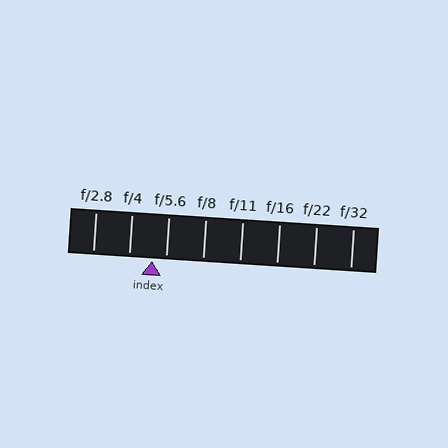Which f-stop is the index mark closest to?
The index mark is closest to f/5.6.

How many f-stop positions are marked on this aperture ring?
There are 8 f-stop positions marked.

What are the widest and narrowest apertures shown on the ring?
The widest aperture shown is f/2.8 and the narrowest is f/32.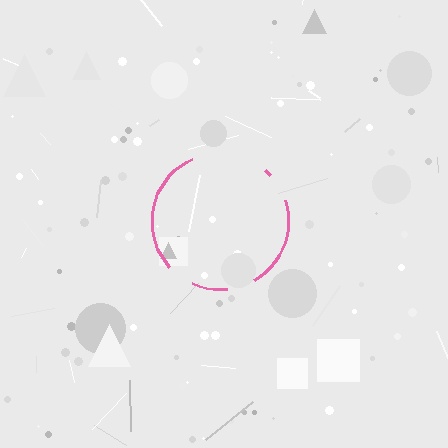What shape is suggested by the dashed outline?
The dashed outline suggests a circle.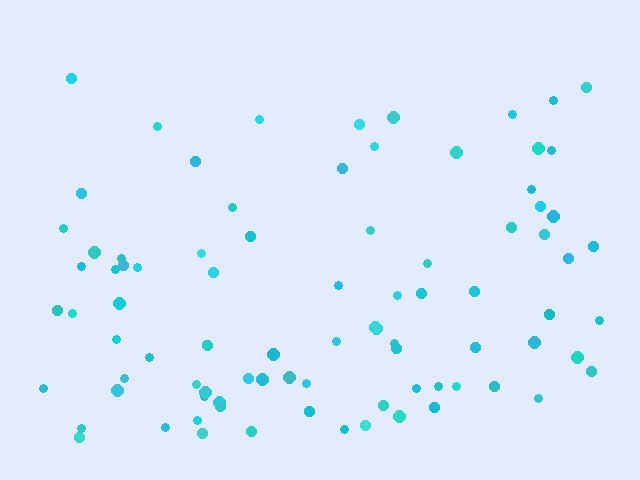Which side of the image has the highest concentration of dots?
The bottom.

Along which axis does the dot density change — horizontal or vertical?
Vertical.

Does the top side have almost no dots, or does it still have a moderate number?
Still a moderate number, just noticeably fewer than the bottom.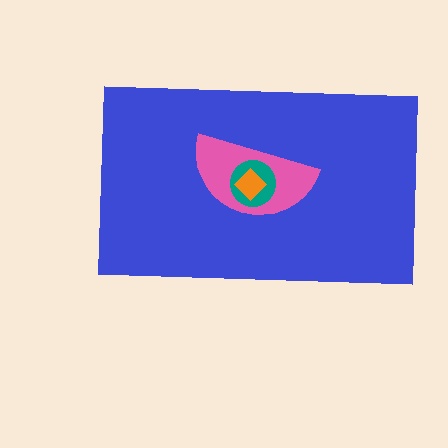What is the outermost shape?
The blue rectangle.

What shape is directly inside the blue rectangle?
The pink semicircle.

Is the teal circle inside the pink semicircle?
Yes.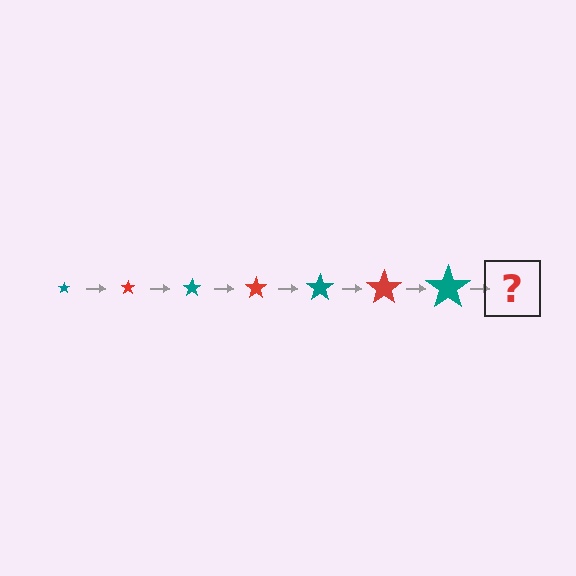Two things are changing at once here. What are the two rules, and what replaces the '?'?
The two rules are that the star grows larger each step and the color cycles through teal and red. The '?' should be a red star, larger than the previous one.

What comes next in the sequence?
The next element should be a red star, larger than the previous one.